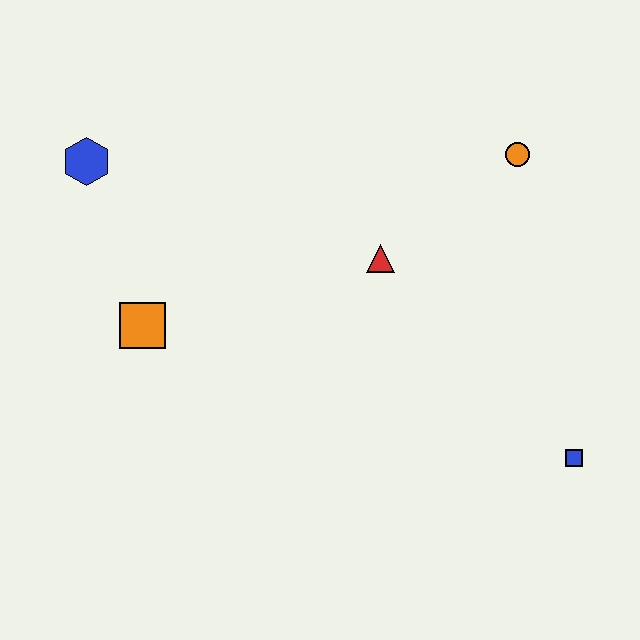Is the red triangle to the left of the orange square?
No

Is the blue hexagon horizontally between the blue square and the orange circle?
No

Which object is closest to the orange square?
The blue hexagon is closest to the orange square.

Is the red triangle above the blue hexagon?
No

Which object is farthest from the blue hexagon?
The blue square is farthest from the blue hexagon.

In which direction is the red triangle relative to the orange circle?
The red triangle is to the left of the orange circle.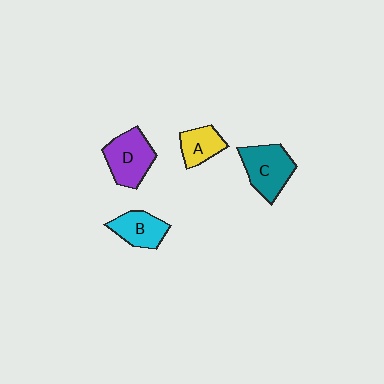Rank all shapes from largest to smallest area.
From largest to smallest: C (teal), D (purple), B (cyan), A (yellow).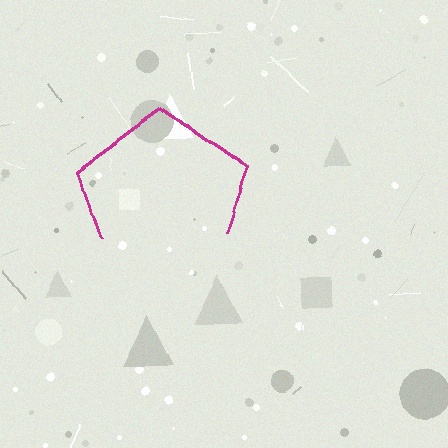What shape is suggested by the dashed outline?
The dashed outline suggests a pentagon.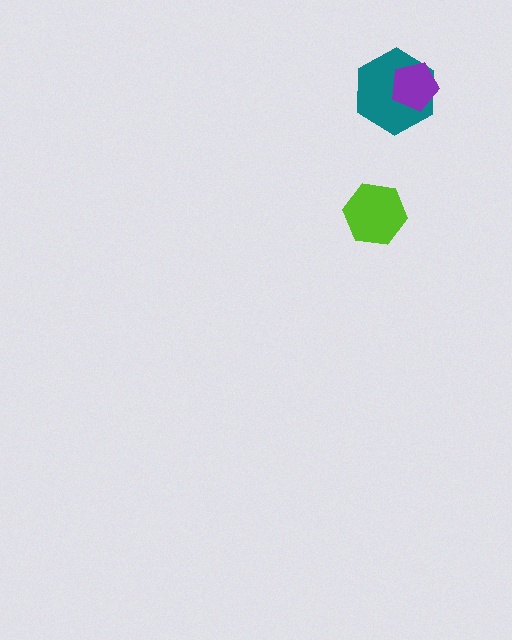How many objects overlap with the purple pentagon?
1 object overlaps with the purple pentagon.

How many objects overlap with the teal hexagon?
1 object overlaps with the teal hexagon.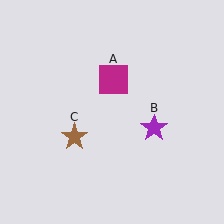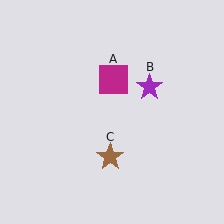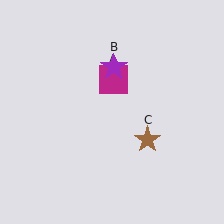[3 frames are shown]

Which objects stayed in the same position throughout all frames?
Magenta square (object A) remained stationary.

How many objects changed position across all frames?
2 objects changed position: purple star (object B), brown star (object C).